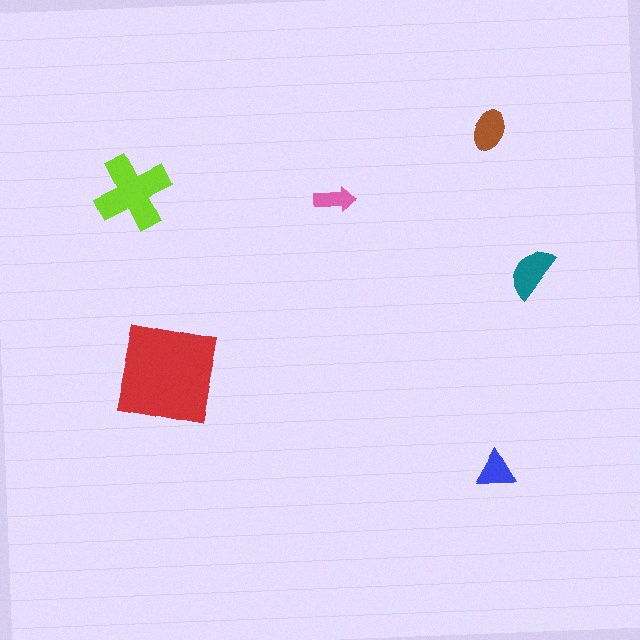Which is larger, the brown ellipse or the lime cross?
The lime cross.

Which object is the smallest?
The pink arrow.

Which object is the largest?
The red square.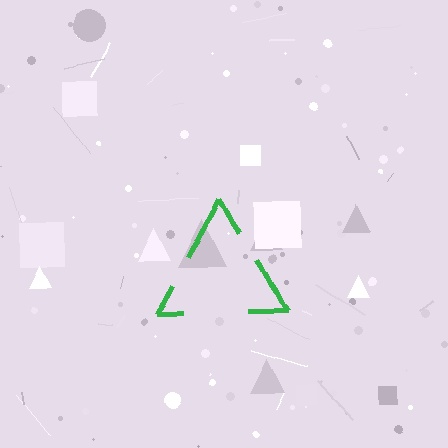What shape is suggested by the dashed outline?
The dashed outline suggests a triangle.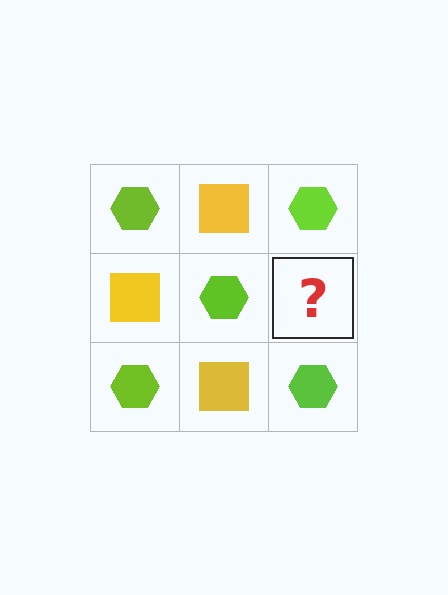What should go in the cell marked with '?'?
The missing cell should contain a yellow square.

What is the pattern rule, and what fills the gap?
The rule is that it alternates lime hexagon and yellow square in a checkerboard pattern. The gap should be filled with a yellow square.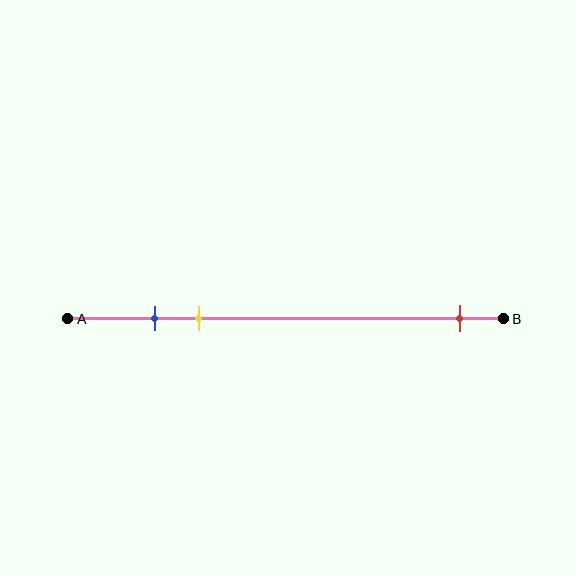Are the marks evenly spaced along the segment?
No, the marks are not evenly spaced.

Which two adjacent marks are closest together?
The blue and yellow marks are the closest adjacent pair.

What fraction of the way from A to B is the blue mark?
The blue mark is approximately 20% (0.2) of the way from A to B.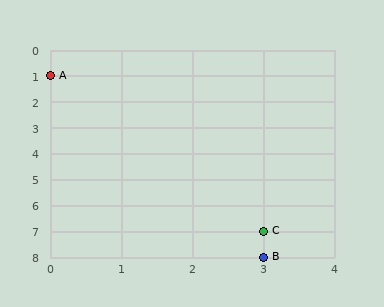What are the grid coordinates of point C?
Point C is at grid coordinates (3, 7).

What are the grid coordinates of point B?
Point B is at grid coordinates (3, 8).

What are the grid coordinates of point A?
Point A is at grid coordinates (0, 1).